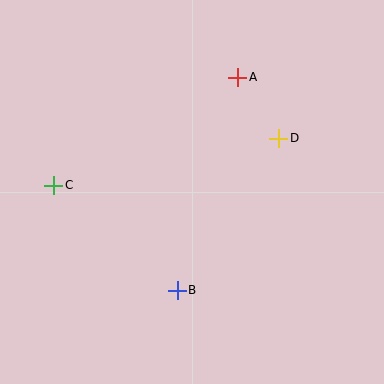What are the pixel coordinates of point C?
Point C is at (54, 185).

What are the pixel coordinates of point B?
Point B is at (177, 290).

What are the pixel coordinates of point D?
Point D is at (279, 138).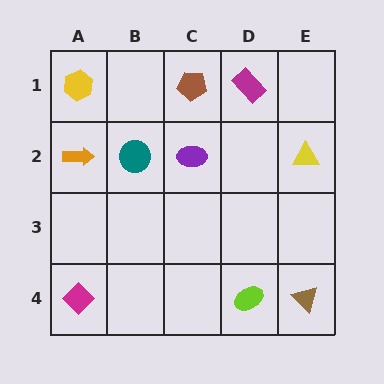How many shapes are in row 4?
3 shapes.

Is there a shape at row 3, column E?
No, that cell is empty.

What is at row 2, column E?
A yellow triangle.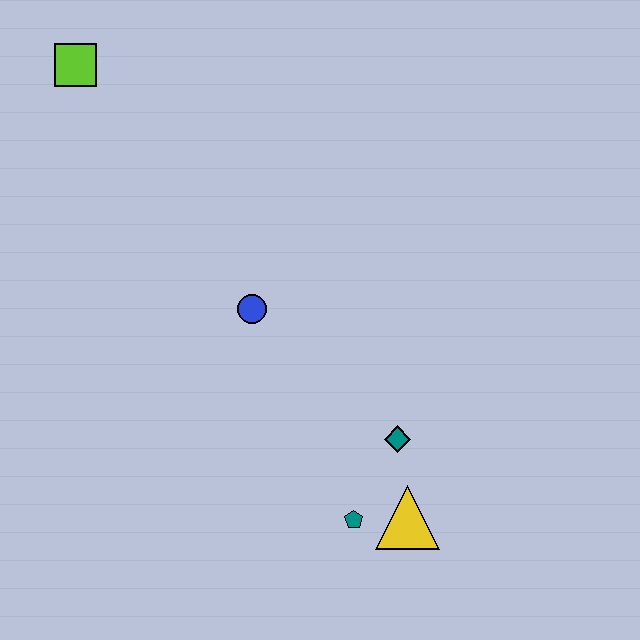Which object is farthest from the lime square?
The yellow triangle is farthest from the lime square.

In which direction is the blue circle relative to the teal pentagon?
The blue circle is above the teal pentagon.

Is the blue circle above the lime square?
No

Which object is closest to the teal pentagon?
The yellow triangle is closest to the teal pentagon.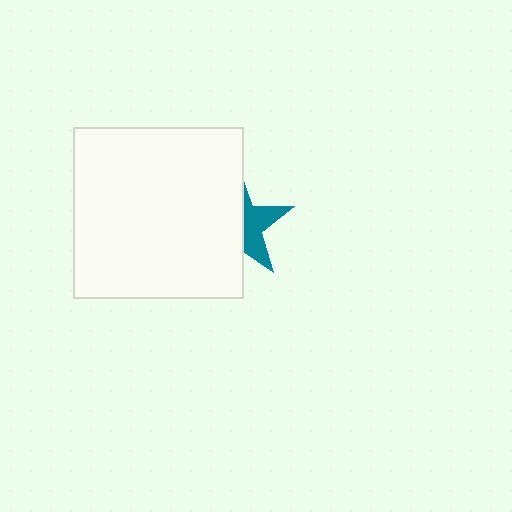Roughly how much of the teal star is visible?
A small part of it is visible (roughly 41%).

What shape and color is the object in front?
The object in front is a white square.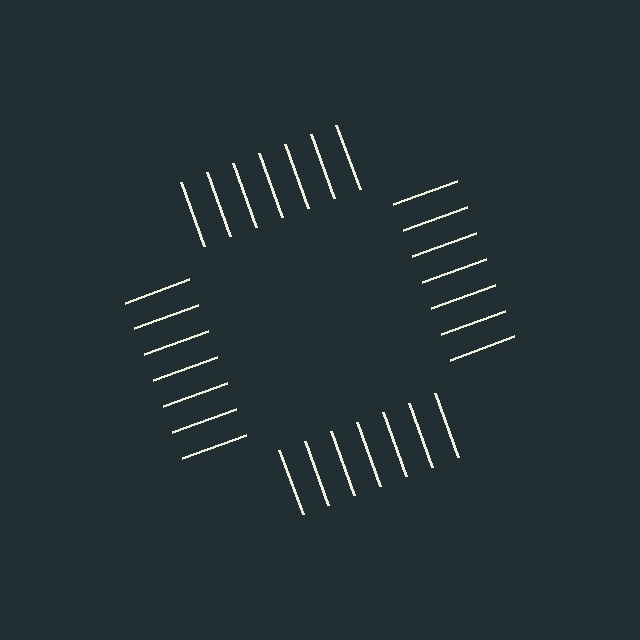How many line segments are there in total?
28 — 7 along each of the 4 edges.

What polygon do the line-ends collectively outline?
An illusory square — the line segments terminate on its edges but no continuous stroke is drawn.